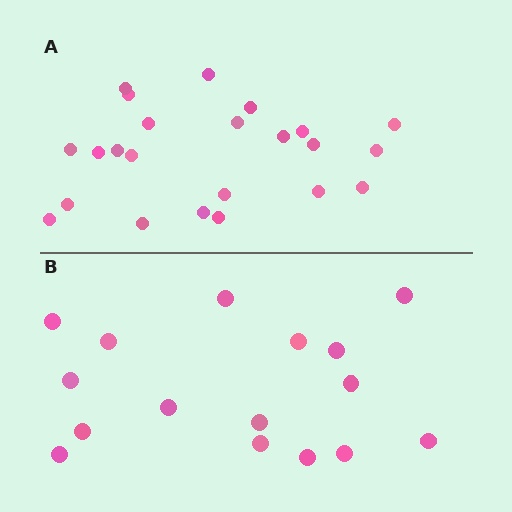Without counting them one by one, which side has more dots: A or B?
Region A (the top region) has more dots.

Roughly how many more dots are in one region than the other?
Region A has roughly 8 or so more dots than region B.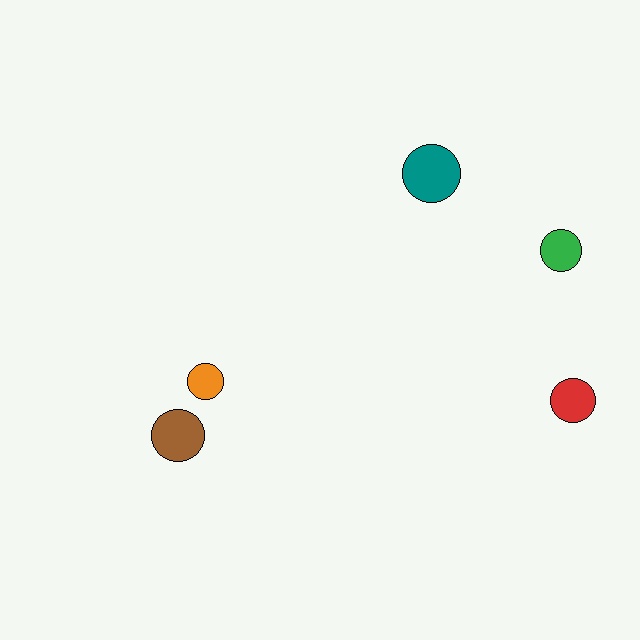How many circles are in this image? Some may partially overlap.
There are 5 circles.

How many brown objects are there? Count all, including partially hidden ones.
There is 1 brown object.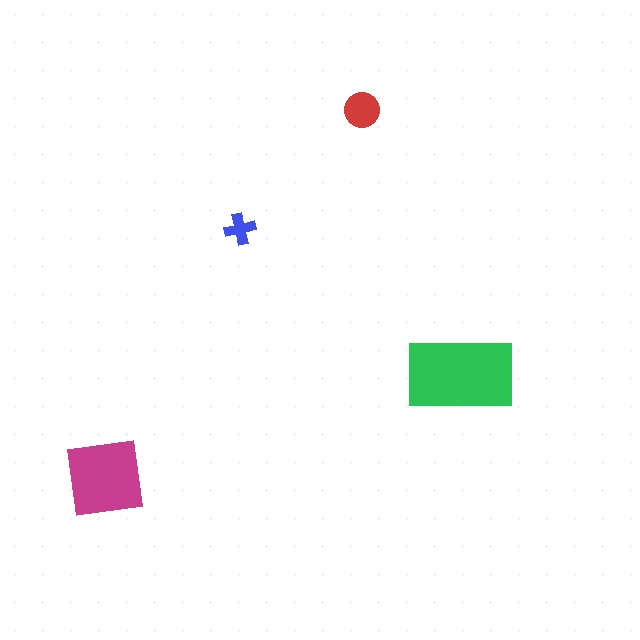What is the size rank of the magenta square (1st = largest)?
2nd.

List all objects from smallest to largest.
The blue cross, the red circle, the magenta square, the green rectangle.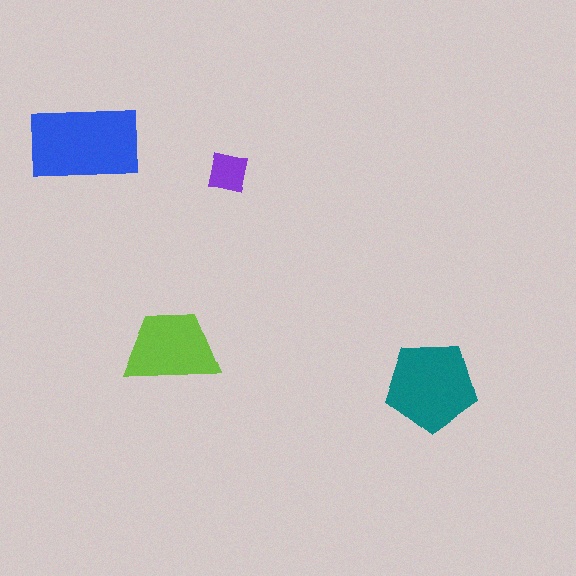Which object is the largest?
The blue rectangle.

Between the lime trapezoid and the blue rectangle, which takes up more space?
The blue rectangle.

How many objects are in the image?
There are 4 objects in the image.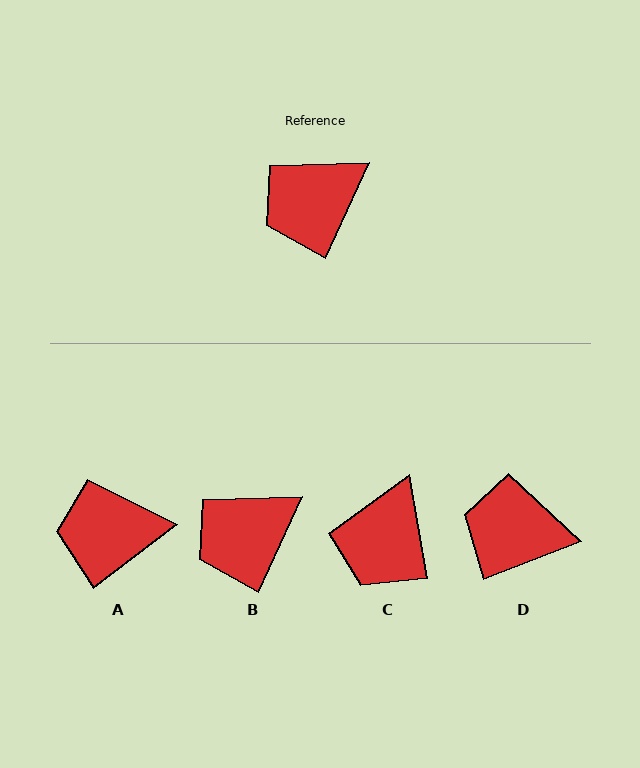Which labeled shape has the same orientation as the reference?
B.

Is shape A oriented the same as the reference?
No, it is off by about 28 degrees.